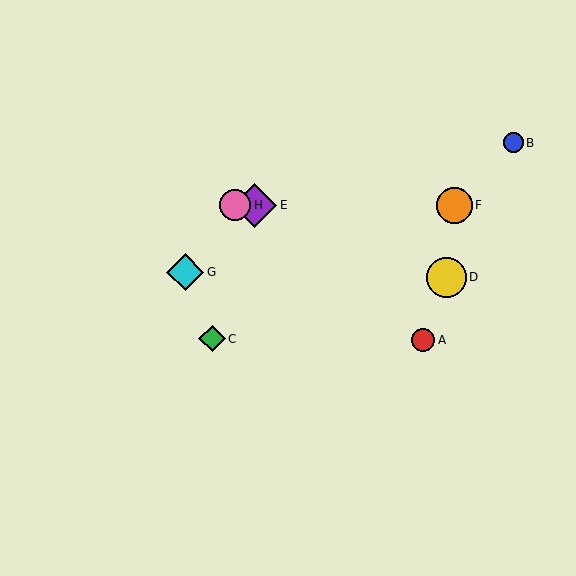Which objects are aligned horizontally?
Objects E, F, H are aligned horizontally.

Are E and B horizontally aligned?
No, E is at y≈205 and B is at y≈143.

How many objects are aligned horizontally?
3 objects (E, F, H) are aligned horizontally.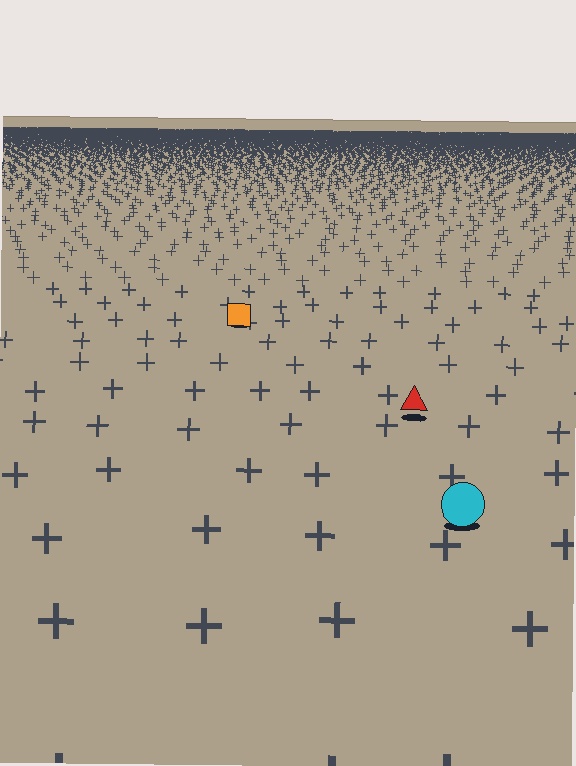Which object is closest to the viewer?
The cyan circle is closest. The texture marks near it are larger and more spread out.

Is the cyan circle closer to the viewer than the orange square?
Yes. The cyan circle is closer — you can tell from the texture gradient: the ground texture is coarser near it.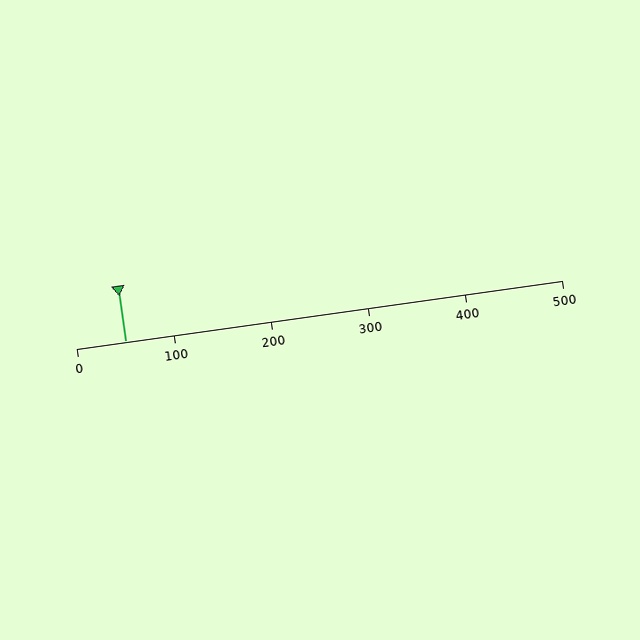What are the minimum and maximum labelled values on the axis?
The axis runs from 0 to 500.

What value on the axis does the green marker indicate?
The marker indicates approximately 50.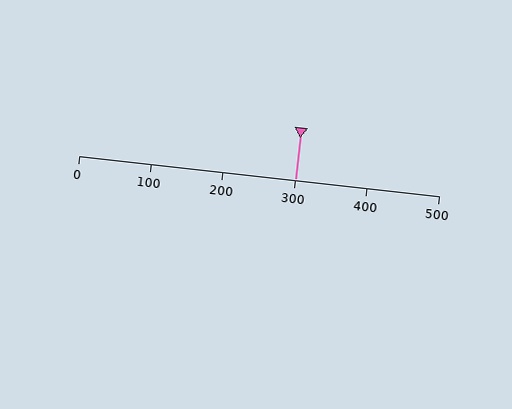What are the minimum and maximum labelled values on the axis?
The axis runs from 0 to 500.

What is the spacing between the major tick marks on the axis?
The major ticks are spaced 100 apart.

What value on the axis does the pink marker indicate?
The marker indicates approximately 300.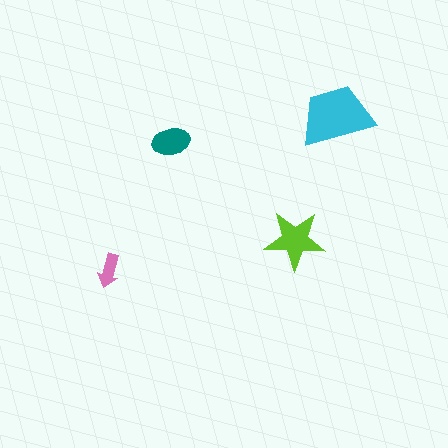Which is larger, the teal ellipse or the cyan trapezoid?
The cyan trapezoid.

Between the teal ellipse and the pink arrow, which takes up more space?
The teal ellipse.